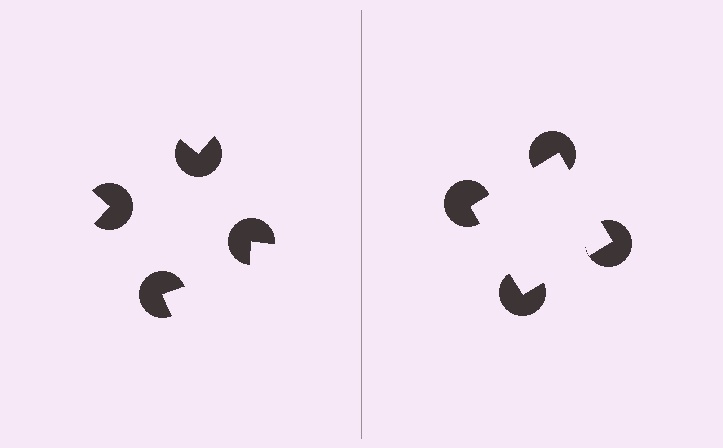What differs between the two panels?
The pac-man discs are positioned identically on both sides; only the wedge orientations differ. On the right they align to a square; on the left they are misaligned.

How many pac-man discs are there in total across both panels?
8 — 4 on each side.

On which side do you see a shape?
An illusory square appears on the right side. On the left side the wedge cuts are rotated, so no coherent shape forms.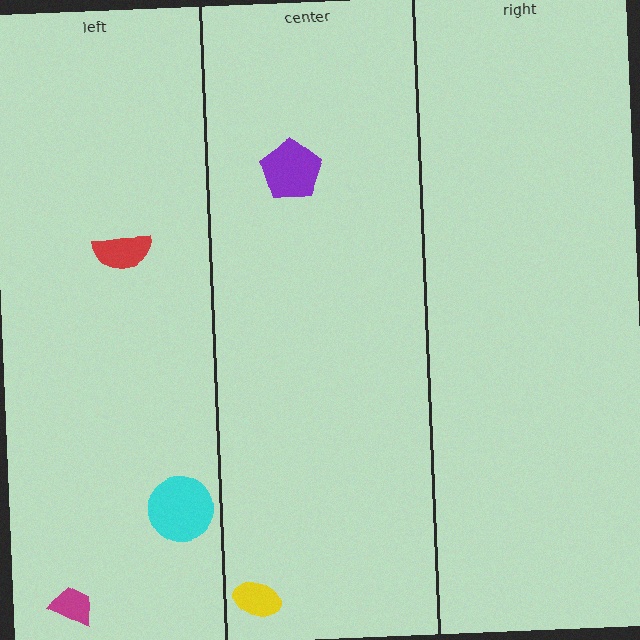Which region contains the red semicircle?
The left region.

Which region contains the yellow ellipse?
The center region.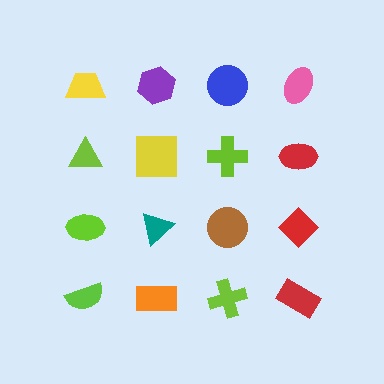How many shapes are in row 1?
4 shapes.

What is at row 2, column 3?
A lime cross.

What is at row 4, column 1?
A lime semicircle.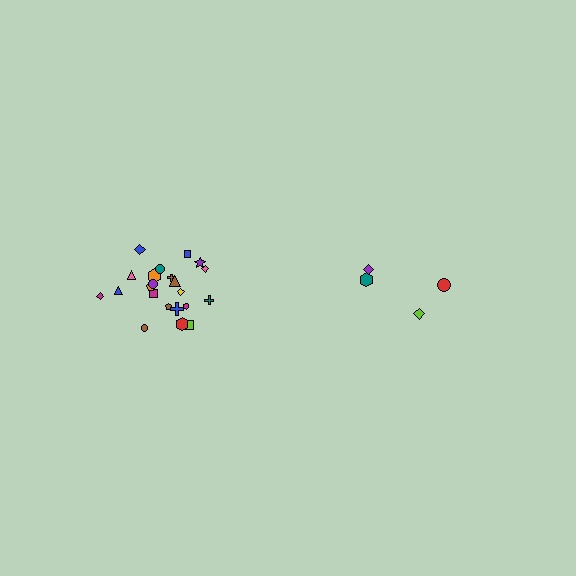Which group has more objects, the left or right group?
The left group.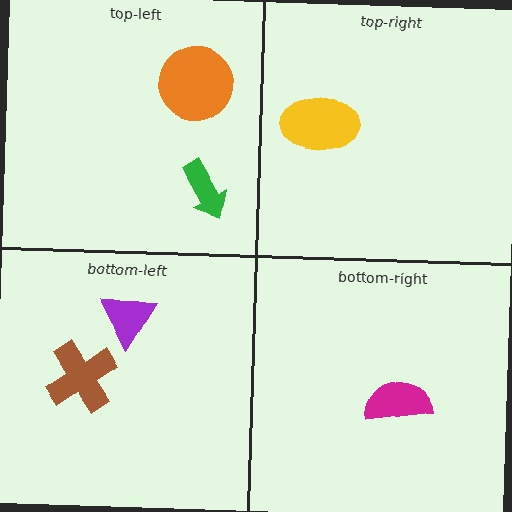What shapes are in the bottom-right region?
The magenta semicircle.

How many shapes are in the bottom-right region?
1.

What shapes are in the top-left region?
The green arrow, the orange circle.